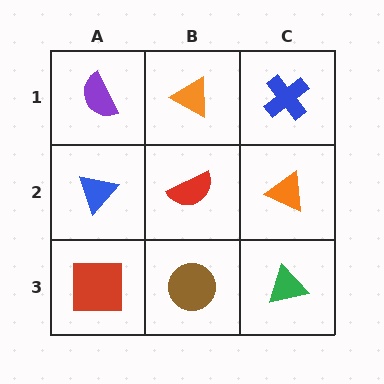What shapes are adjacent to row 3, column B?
A red semicircle (row 2, column B), a red square (row 3, column A), a green triangle (row 3, column C).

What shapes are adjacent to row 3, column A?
A blue triangle (row 2, column A), a brown circle (row 3, column B).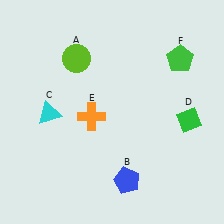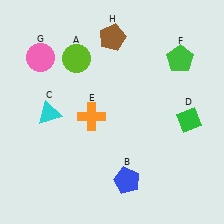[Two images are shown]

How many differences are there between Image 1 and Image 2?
There are 2 differences between the two images.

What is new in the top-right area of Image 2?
A brown pentagon (H) was added in the top-right area of Image 2.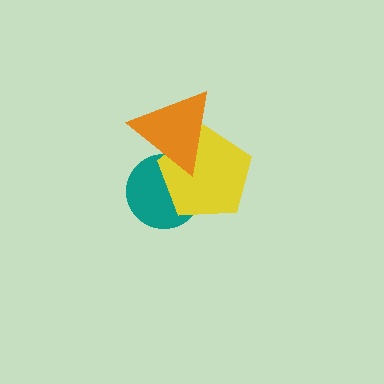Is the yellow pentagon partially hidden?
Yes, it is partially covered by another shape.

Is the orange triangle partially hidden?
No, no other shape covers it.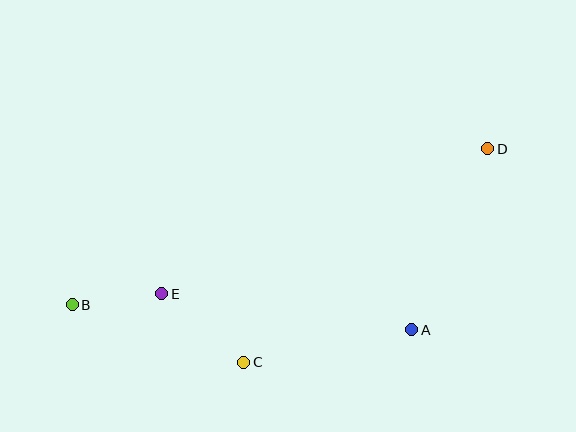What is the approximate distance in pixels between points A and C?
The distance between A and C is approximately 171 pixels.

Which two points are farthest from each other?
Points B and D are farthest from each other.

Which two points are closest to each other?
Points B and E are closest to each other.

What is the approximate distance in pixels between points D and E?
The distance between D and E is approximately 357 pixels.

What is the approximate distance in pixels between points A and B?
The distance between A and B is approximately 341 pixels.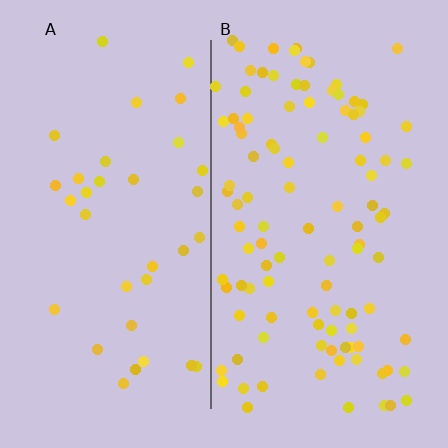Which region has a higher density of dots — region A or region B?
B (the right).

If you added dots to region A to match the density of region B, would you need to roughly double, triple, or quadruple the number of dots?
Approximately triple.